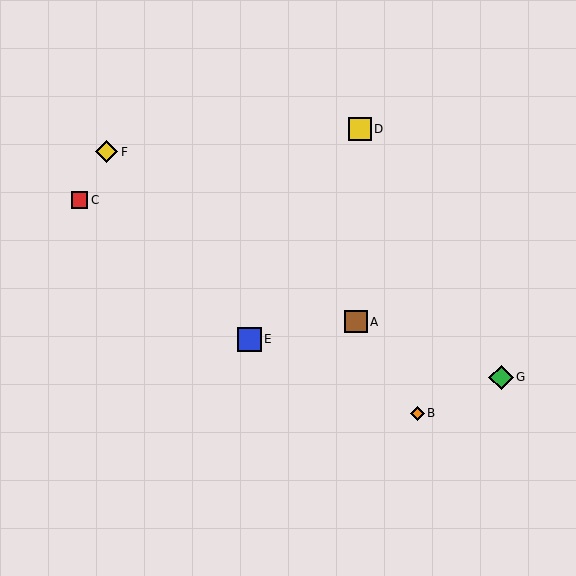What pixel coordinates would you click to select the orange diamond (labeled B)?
Click at (417, 413) to select the orange diamond B.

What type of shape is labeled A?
Shape A is a brown square.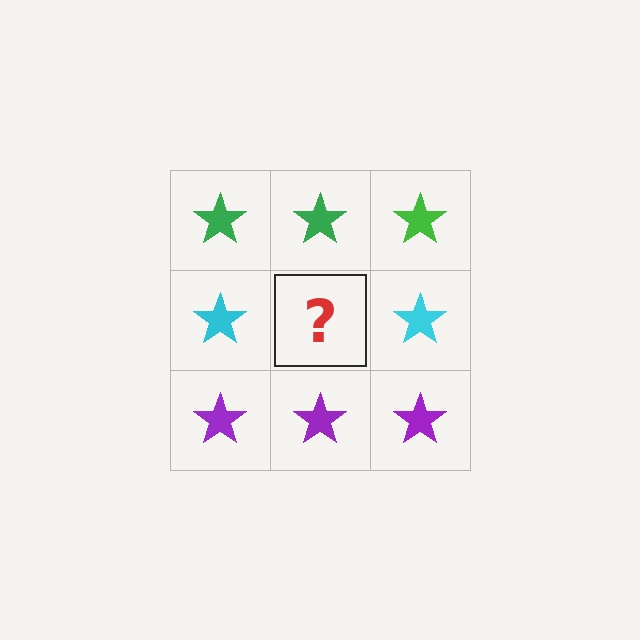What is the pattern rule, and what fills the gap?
The rule is that each row has a consistent color. The gap should be filled with a cyan star.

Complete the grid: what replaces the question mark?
The question mark should be replaced with a cyan star.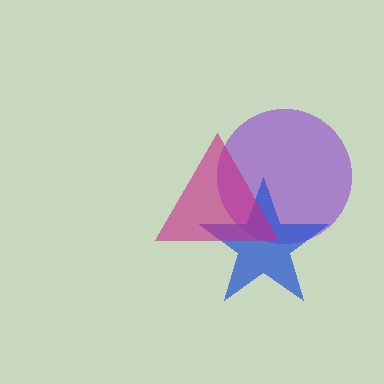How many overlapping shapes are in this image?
There are 3 overlapping shapes in the image.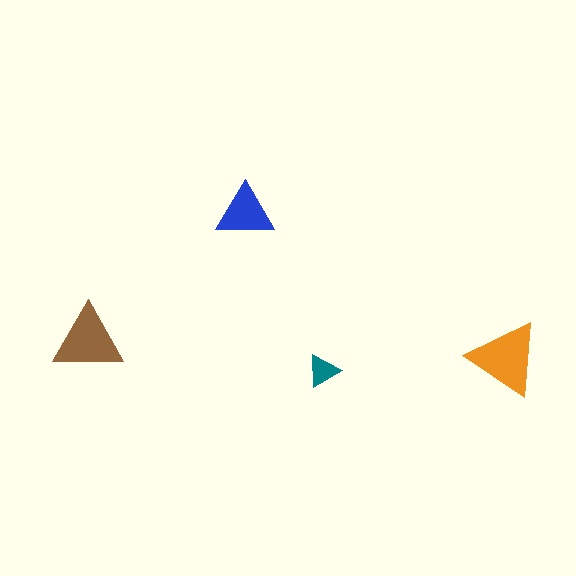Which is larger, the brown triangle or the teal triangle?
The brown one.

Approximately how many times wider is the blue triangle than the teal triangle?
About 1.5 times wider.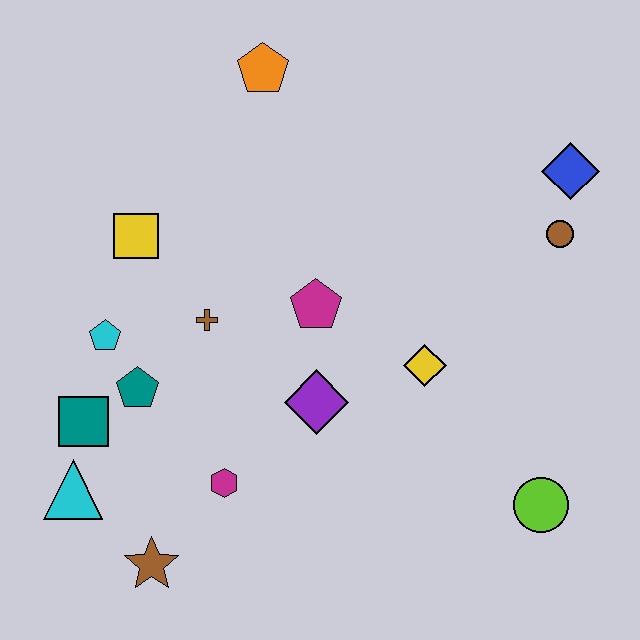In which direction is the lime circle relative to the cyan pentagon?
The lime circle is to the right of the cyan pentagon.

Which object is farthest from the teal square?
The blue diamond is farthest from the teal square.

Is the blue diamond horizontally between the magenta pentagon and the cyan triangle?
No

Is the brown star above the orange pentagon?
No